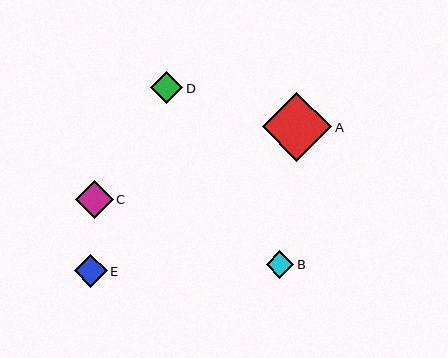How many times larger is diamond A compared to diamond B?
Diamond A is approximately 2.5 times the size of diamond B.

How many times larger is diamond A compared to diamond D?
Diamond A is approximately 2.1 times the size of diamond D.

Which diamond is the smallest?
Diamond B is the smallest with a size of approximately 28 pixels.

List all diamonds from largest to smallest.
From largest to smallest: A, C, E, D, B.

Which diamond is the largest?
Diamond A is the largest with a size of approximately 70 pixels.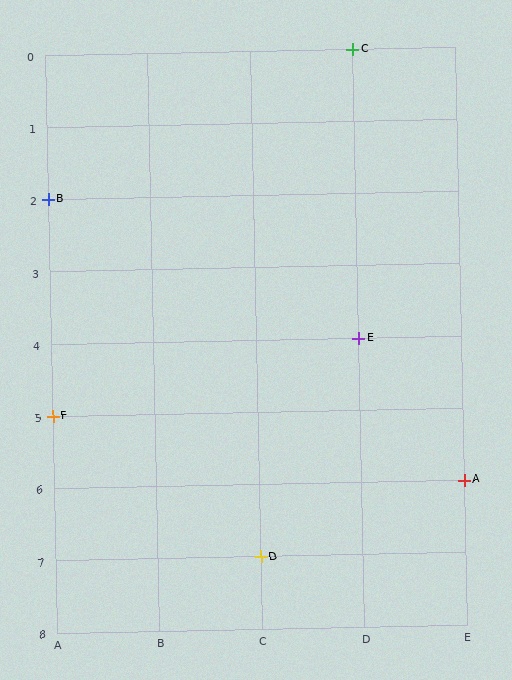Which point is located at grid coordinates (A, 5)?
Point F is at (A, 5).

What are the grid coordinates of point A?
Point A is at grid coordinates (E, 6).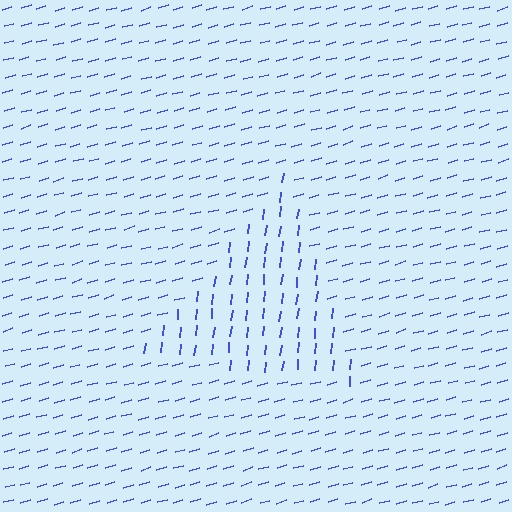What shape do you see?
I see a triangle.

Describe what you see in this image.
The image is filled with small blue line segments. A triangle region in the image has lines oriented differently from the surrounding lines, creating a visible texture boundary.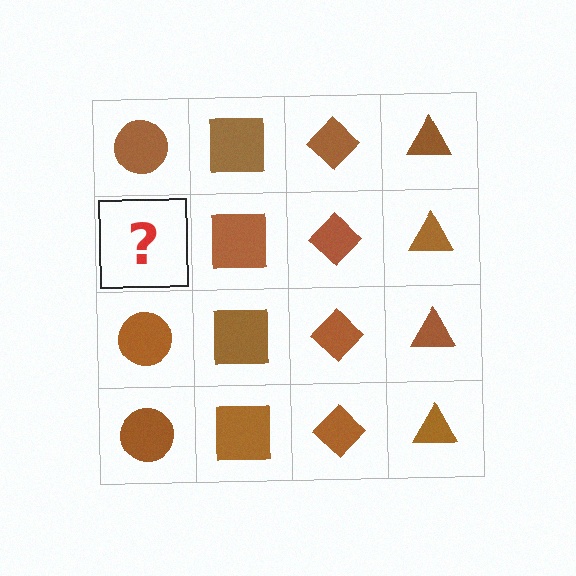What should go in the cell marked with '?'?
The missing cell should contain a brown circle.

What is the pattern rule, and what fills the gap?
The rule is that each column has a consistent shape. The gap should be filled with a brown circle.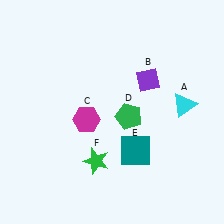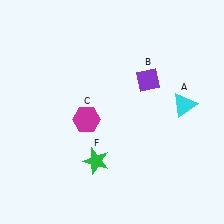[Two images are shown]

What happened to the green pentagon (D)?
The green pentagon (D) was removed in Image 2. It was in the bottom-right area of Image 1.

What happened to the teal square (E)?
The teal square (E) was removed in Image 2. It was in the bottom-right area of Image 1.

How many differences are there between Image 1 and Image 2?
There are 2 differences between the two images.